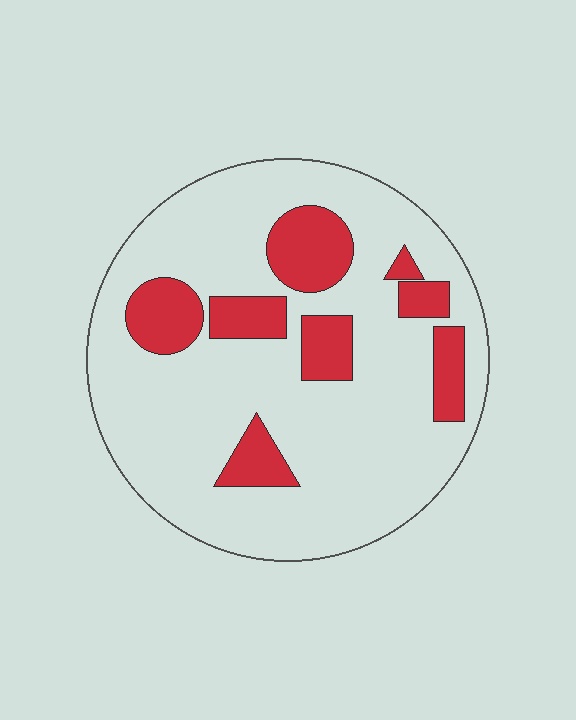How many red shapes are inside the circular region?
8.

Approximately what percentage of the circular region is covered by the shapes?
Approximately 20%.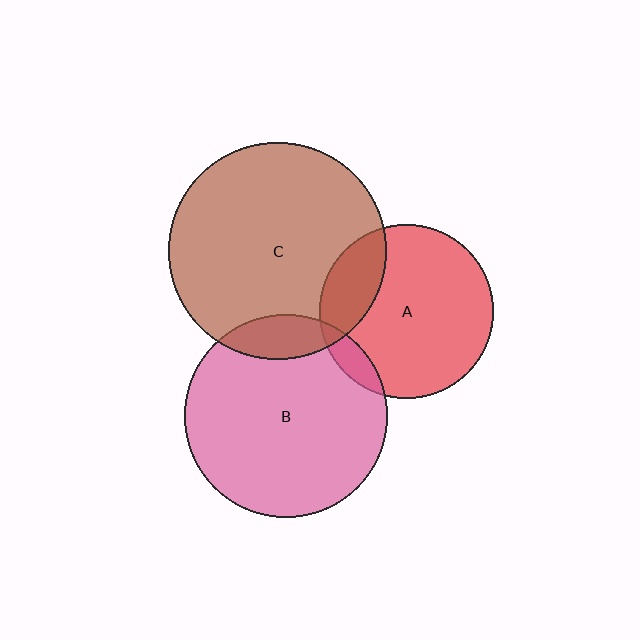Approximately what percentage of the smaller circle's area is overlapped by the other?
Approximately 10%.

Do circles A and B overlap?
Yes.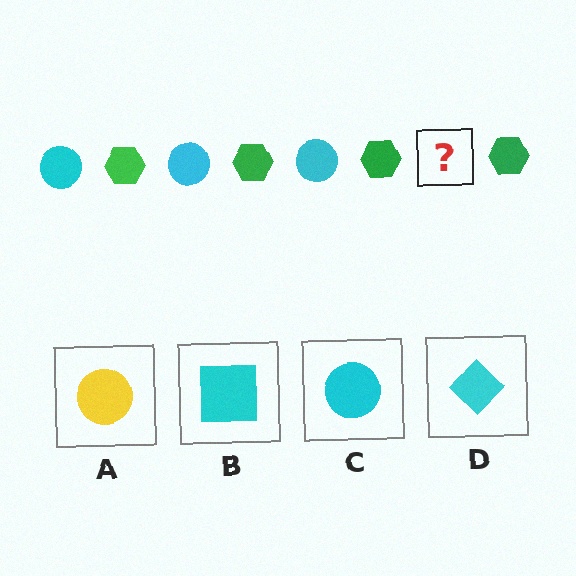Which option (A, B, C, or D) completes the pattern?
C.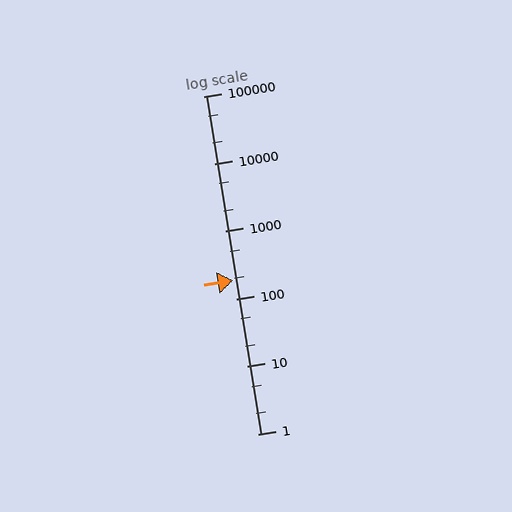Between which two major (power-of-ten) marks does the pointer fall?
The pointer is between 100 and 1000.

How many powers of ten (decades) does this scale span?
The scale spans 5 decades, from 1 to 100000.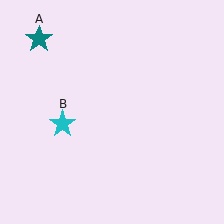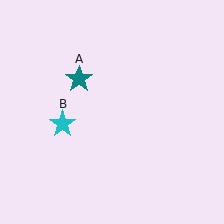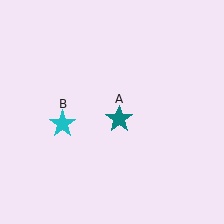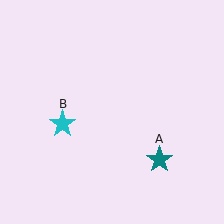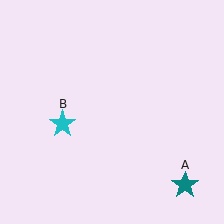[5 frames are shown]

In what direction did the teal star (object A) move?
The teal star (object A) moved down and to the right.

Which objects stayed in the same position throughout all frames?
Cyan star (object B) remained stationary.